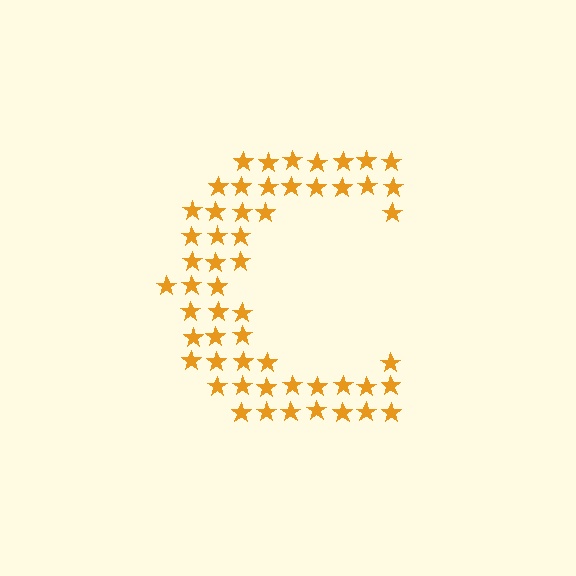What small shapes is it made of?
It is made of small stars.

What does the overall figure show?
The overall figure shows the letter C.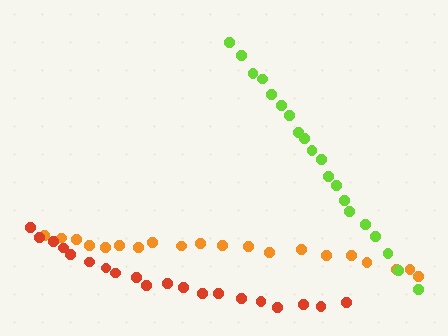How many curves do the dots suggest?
There are 3 distinct paths.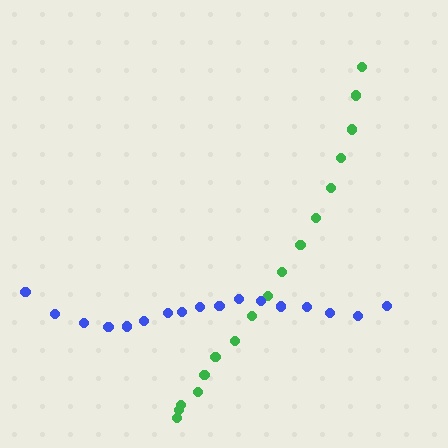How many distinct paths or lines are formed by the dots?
There are 2 distinct paths.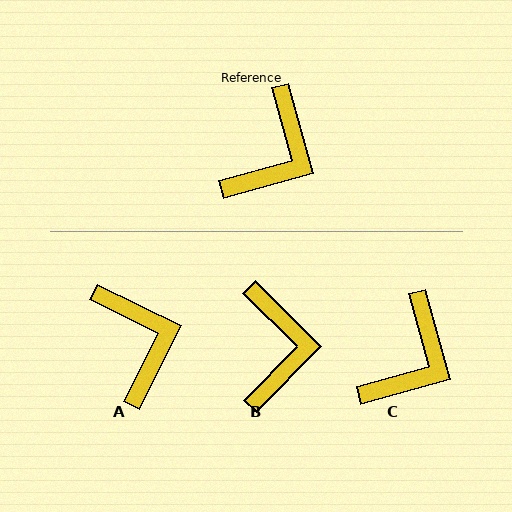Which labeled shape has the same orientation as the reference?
C.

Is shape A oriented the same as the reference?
No, it is off by about 48 degrees.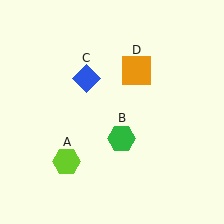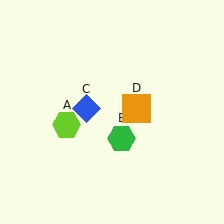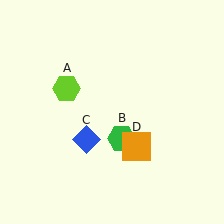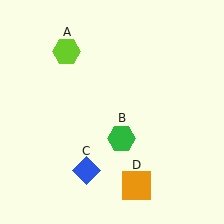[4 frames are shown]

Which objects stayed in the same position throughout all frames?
Green hexagon (object B) remained stationary.